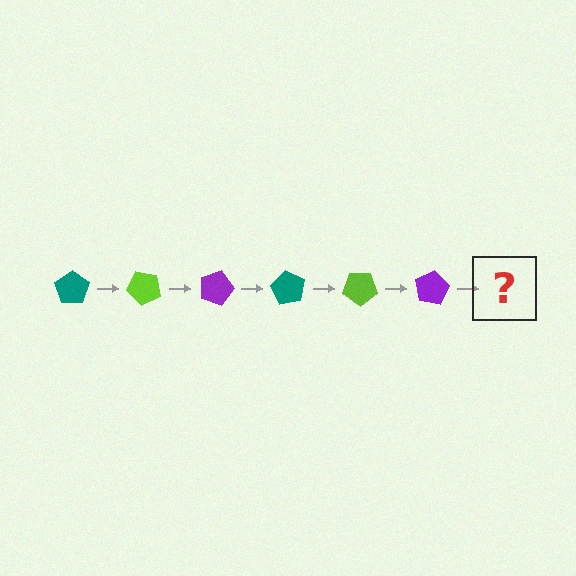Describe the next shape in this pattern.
It should be a teal pentagon, rotated 270 degrees from the start.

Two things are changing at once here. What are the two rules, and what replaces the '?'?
The two rules are that it rotates 45 degrees each step and the color cycles through teal, lime, and purple. The '?' should be a teal pentagon, rotated 270 degrees from the start.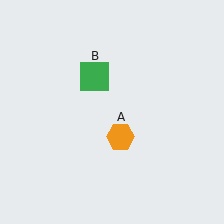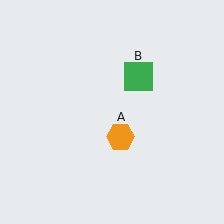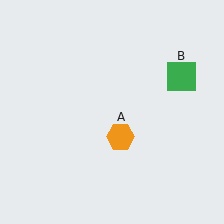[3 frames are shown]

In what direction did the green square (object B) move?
The green square (object B) moved right.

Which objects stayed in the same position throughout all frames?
Orange hexagon (object A) remained stationary.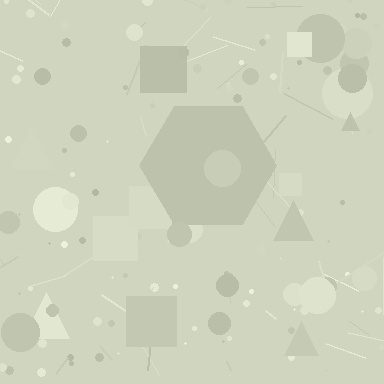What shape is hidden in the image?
A hexagon is hidden in the image.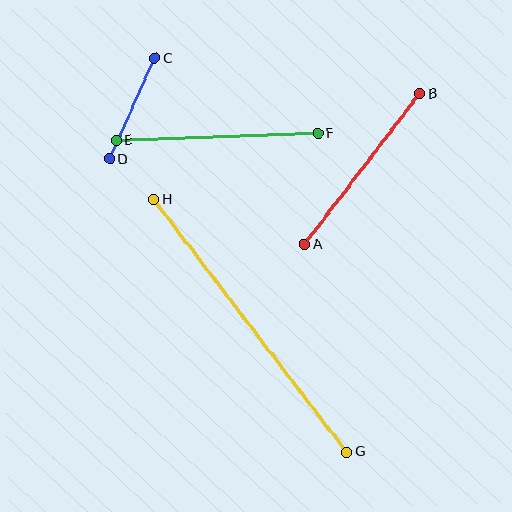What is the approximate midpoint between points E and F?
The midpoint is at approximately (217, 137) pixels.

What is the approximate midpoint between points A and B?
The midpoint is at approximately (362, 169) pixels.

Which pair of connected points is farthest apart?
Points G and H are farthest apart.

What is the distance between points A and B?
The distance is approximately 190 pixels.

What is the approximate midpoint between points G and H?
The midpoint is at approximately (250, 326) pixels.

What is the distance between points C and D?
The distance is approximately 111 pixels.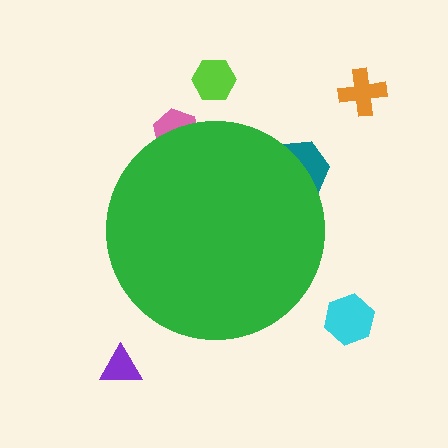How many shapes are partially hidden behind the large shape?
2 shapes are partially hidden.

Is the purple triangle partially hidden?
No, the purple triangle is fully visible.